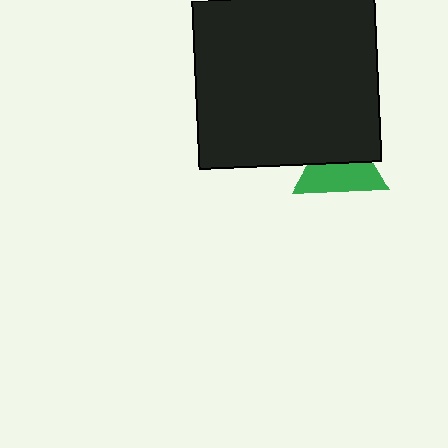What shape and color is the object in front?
The object in front is a black rectangle.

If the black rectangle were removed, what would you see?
You would see the complete green triangle.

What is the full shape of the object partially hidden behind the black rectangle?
The partially hidden object is a green triangle.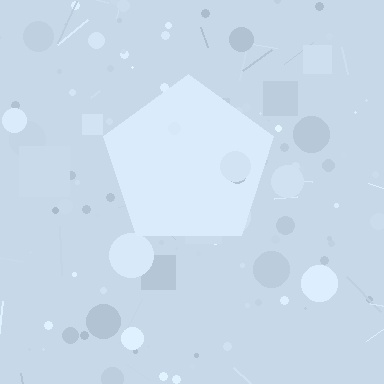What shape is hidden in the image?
A pentagon is hidden in the image.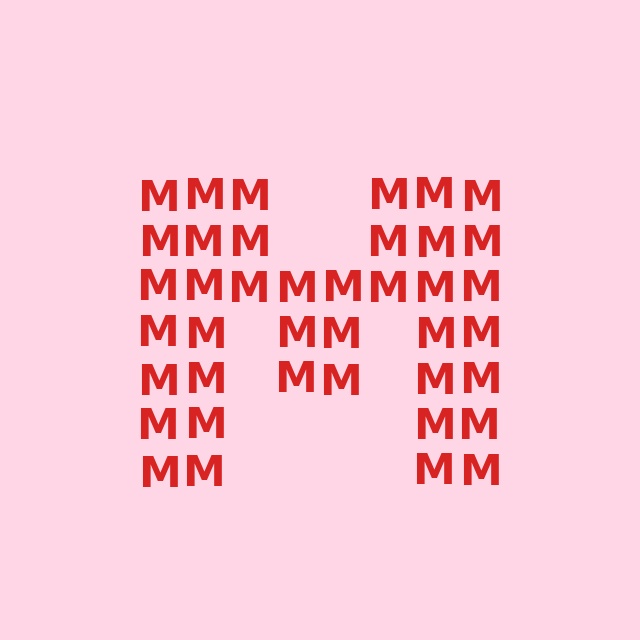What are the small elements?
The small elements are letter M's.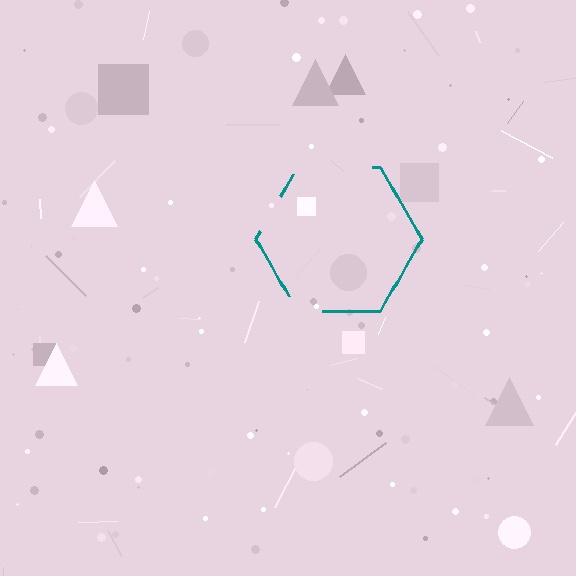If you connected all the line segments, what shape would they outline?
They would outline a hexagon.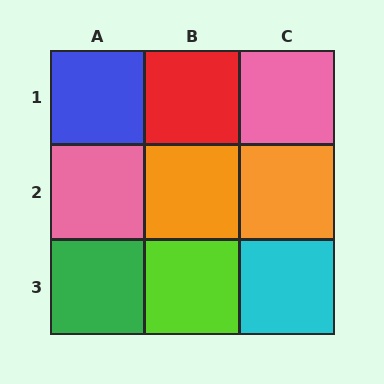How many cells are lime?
1 cell is lime.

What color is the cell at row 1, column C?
Pink.